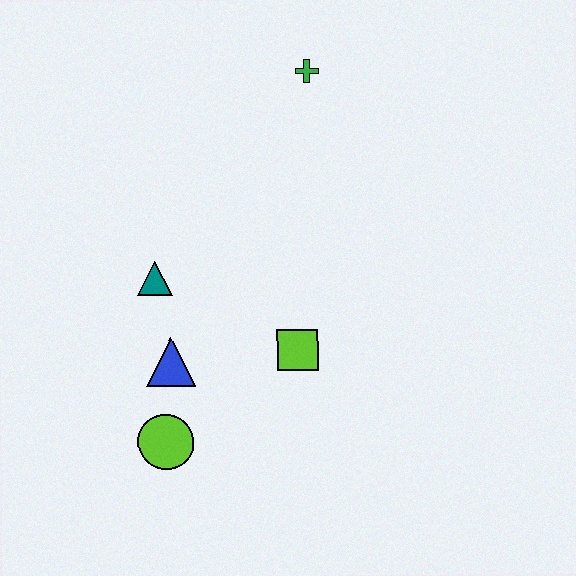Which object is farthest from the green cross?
The lime circle is farthest from the green cross.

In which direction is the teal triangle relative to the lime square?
The teal triangle is to the left of the lime square.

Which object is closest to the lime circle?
The blue triangle is closest to the lime circle.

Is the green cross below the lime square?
No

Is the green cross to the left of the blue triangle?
No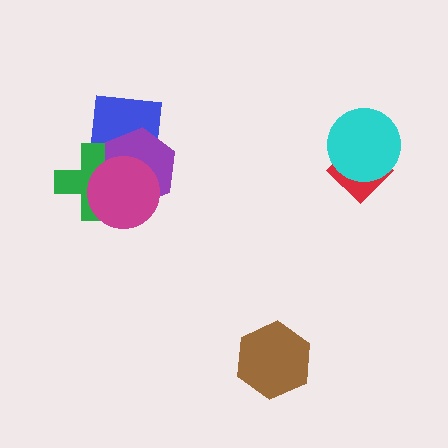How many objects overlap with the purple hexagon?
3 objects overlap with the purple hexagon.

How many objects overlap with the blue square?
3 objects overlap with the blue square.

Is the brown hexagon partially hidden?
No, no other shape covers it.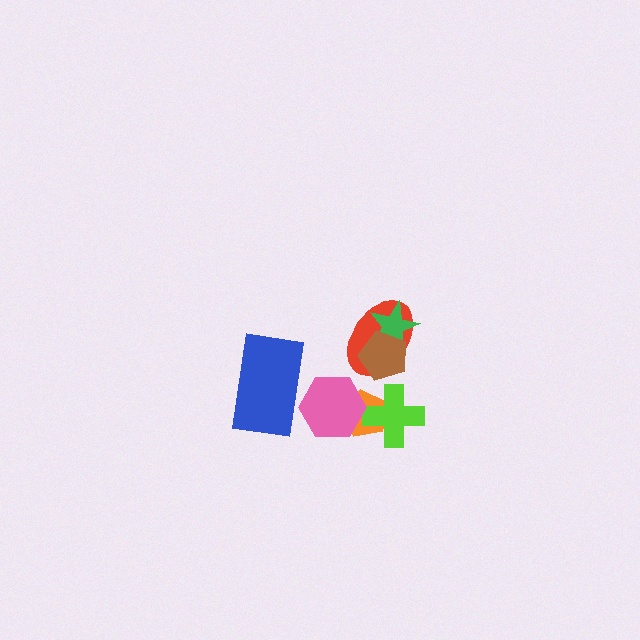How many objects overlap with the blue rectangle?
1 object overlaps with the blue rectangle.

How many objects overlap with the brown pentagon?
2 objects overlap with the brown pentagon.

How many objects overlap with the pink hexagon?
2 objects overlap with the pink hexagon.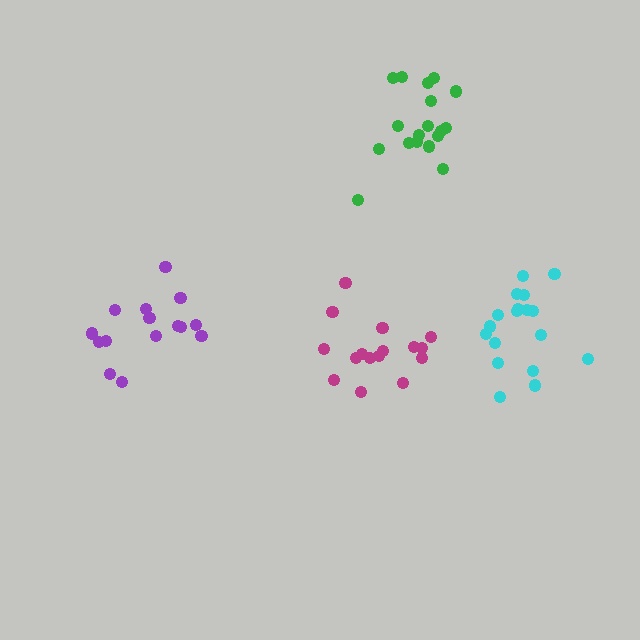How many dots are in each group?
Group 1: 18 dots, Group 2: 18 dots, Group 3: 15 dots, Group 4: 16 dots (67 total).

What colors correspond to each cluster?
The clusters are colored: green, cyan, purple, magenta.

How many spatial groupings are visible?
There are 4 spatial groupings.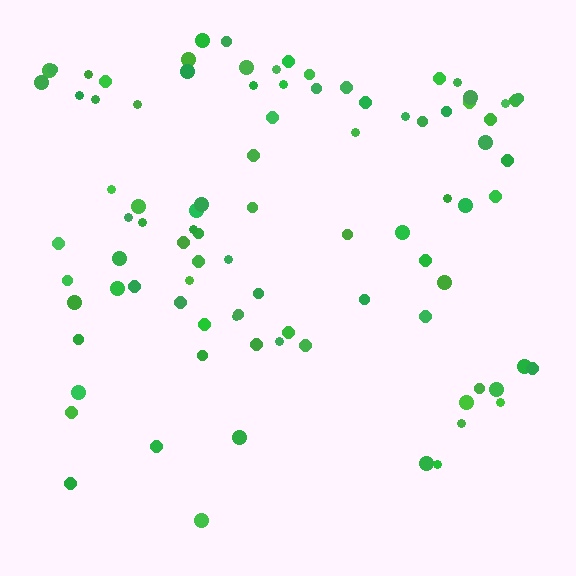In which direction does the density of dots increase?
From bottom to top, with the top side densest.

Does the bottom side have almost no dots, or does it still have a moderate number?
Still a moderate number, just noticeably fewer than the top.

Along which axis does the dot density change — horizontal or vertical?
Vertical.